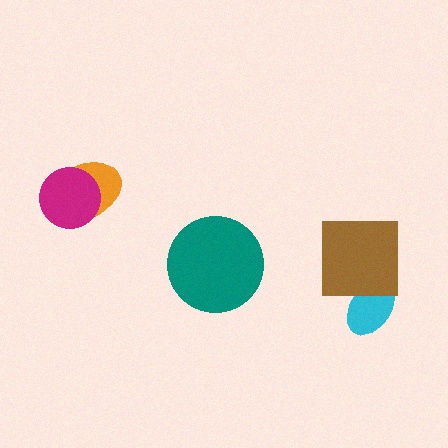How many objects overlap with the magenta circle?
1 object overlaps with the magenta circle.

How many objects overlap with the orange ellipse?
1 object overlaps with the orange ellipse.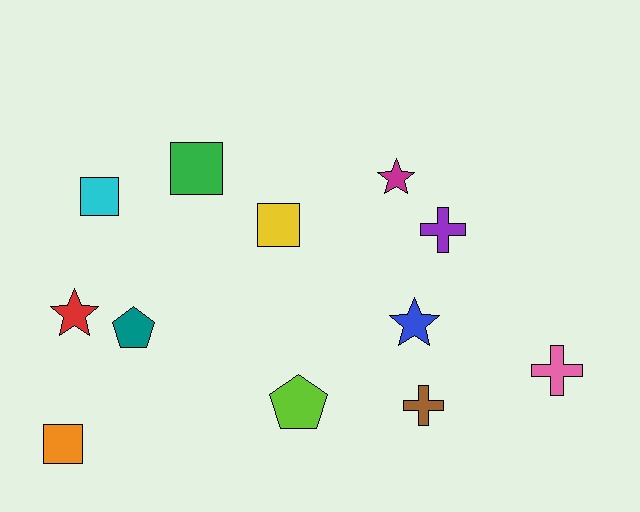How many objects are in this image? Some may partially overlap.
There are 12 objects.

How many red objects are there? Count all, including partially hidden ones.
There is 1 red object.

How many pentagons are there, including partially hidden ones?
There are 2 pentagons.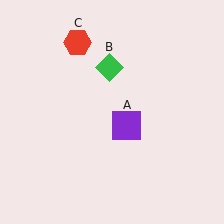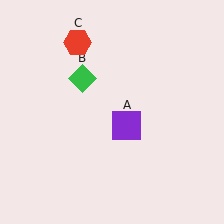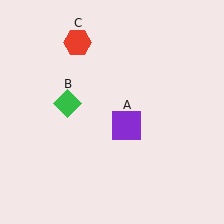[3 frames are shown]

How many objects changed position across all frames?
1 object changed position: green diamond (object B).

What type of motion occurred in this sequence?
The green diamond (object B) rotated counterclockwise around the center of the scene.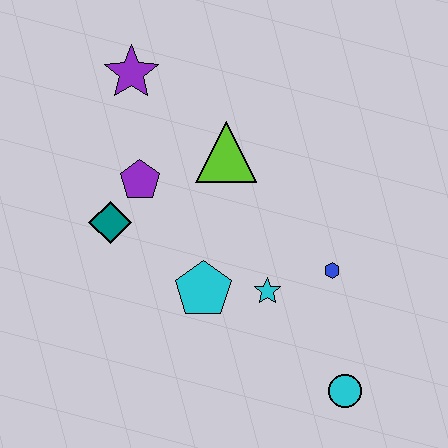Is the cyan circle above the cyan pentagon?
No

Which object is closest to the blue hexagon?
The cyan star is closest to the blue hexagon.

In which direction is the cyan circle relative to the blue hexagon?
The cyan circle is below the blue hexagon.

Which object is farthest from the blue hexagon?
The purple star is farthest from the blue hexagon.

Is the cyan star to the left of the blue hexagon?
Yes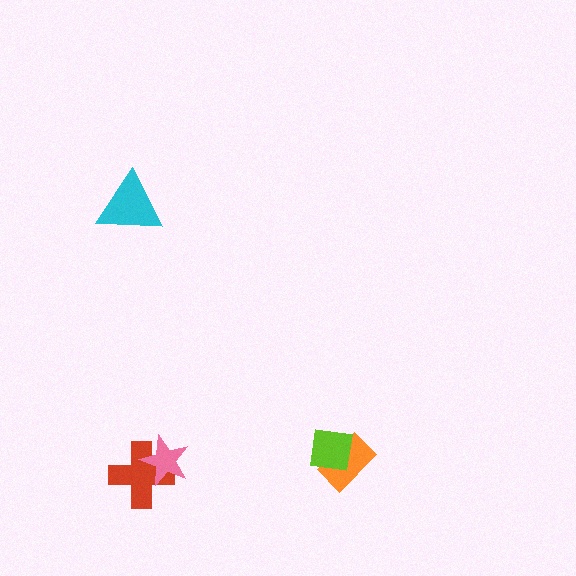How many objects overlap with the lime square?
1 object overlaps with the lime square.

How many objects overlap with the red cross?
1 object overlaps with the red cross.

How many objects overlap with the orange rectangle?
1 object overlaps with the orange rectangle.